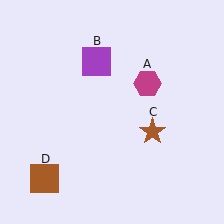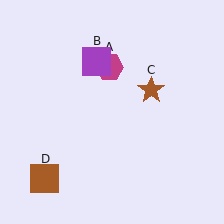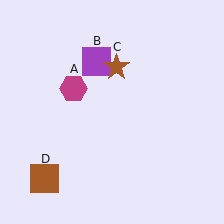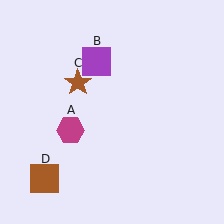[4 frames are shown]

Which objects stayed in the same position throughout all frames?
Purple square (object B) and brown square (object D) remained stationary.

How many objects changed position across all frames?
2 objects changed position: magenta hexagon (object A), brown star (object C).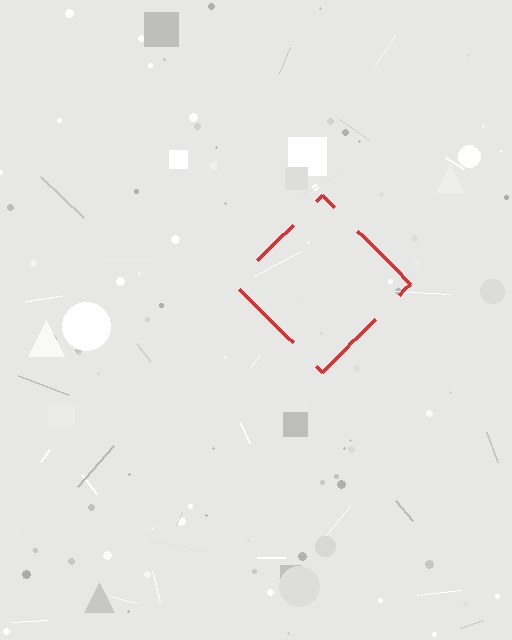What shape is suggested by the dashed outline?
The dashed outline suggests a diamond.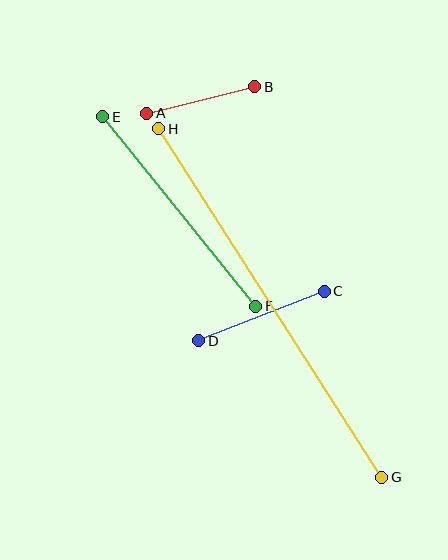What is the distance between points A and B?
The distance is approximately 111 pixels.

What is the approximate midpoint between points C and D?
The midpoint is at approximately (262, 316) pixels.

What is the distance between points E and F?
The distance is approximately 243 pixels.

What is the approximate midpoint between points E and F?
The midpoint is at approximately (179, 211) pixels.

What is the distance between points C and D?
The distance is approximately 135 pixels.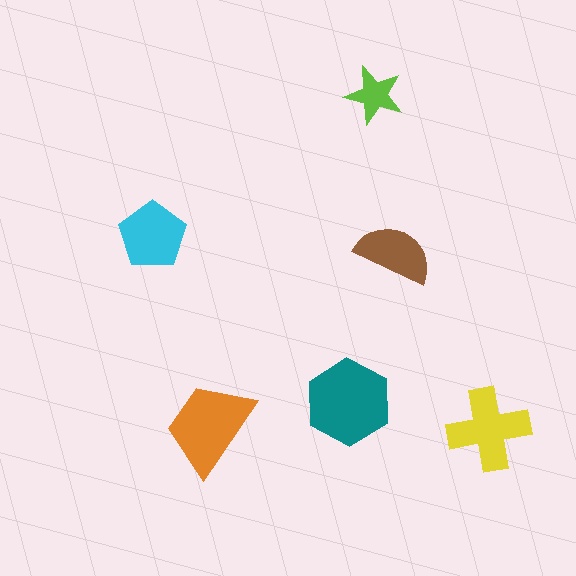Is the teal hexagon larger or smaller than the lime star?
Larger.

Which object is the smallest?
The lime star.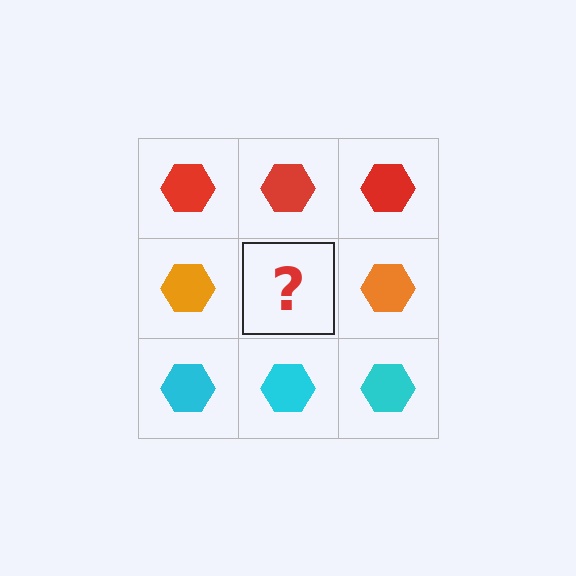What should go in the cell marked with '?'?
The missing cell should contain an orange hexagon.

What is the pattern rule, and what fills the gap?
The rule is that each row has a consistent color. The gap should be filled with an orange hexagon.